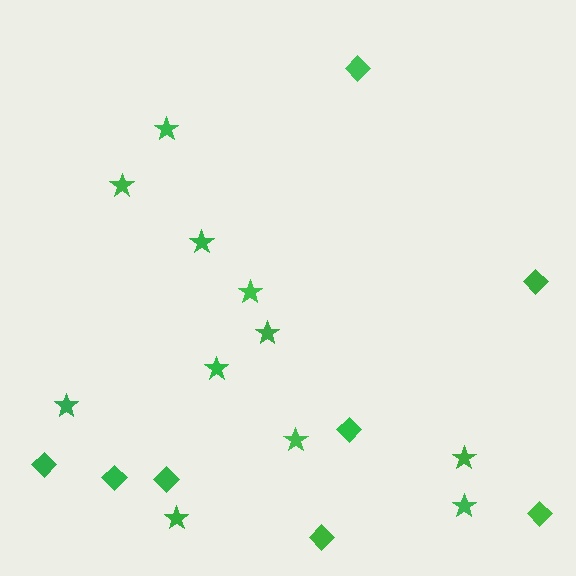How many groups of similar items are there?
There are 2 groups: one group of stars (11) and one group of diamonds (8).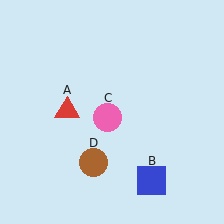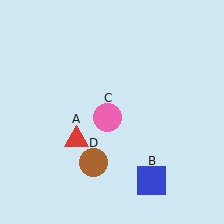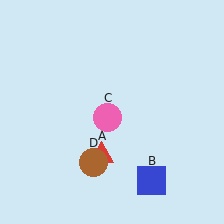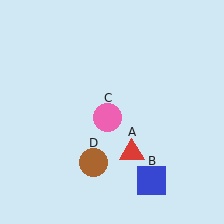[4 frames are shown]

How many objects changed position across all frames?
1 object changed position: red triangle (object A).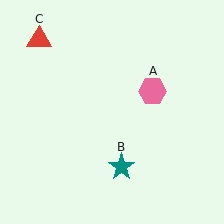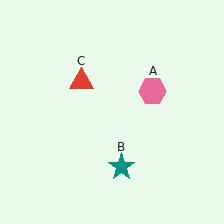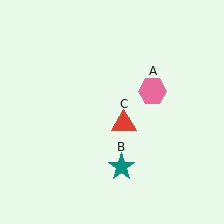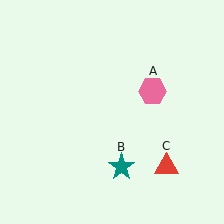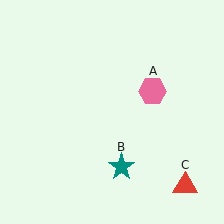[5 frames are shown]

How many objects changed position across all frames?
1 object changed position: red triangle (object C).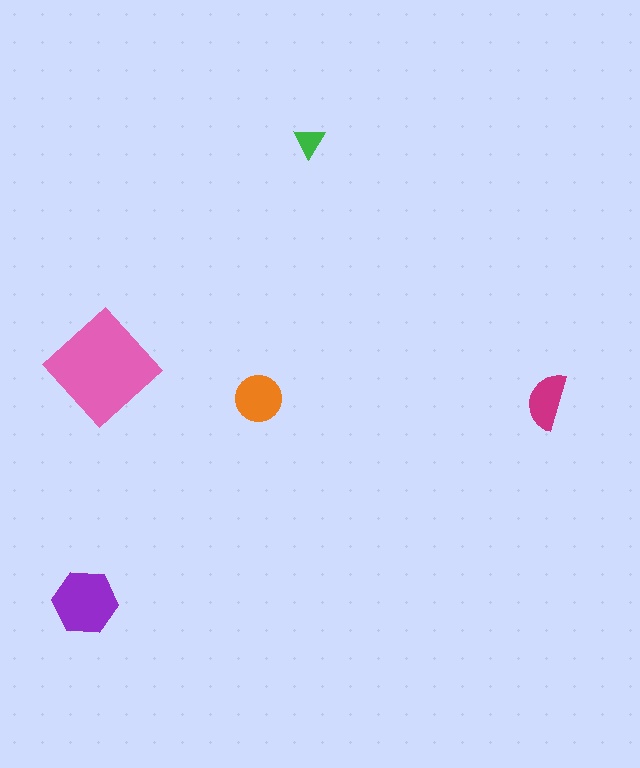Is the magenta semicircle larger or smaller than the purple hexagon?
Smaller.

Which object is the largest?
The pink diamond.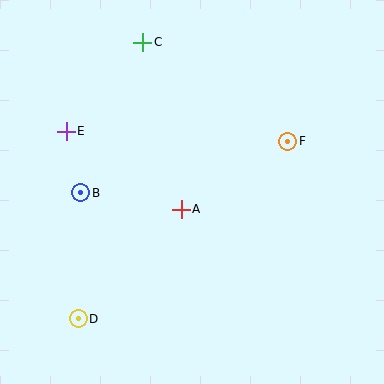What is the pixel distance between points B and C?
The distance between B and C is 163 pixels.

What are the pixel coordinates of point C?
Point C is at (142, 42).